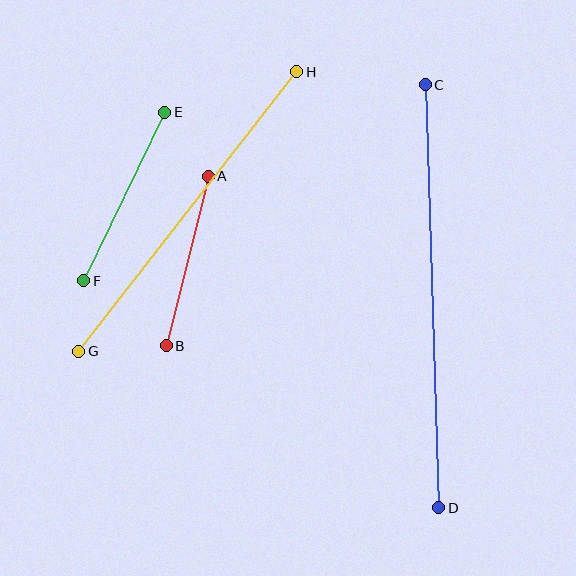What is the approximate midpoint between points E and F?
The midpoint is at approximately (124, 196) pixels.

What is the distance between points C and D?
The distance is approximately 423 pixels.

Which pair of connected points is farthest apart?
Points C and D are farthest apart.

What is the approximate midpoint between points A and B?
The midpoint is at approximately (187, 261) pixels.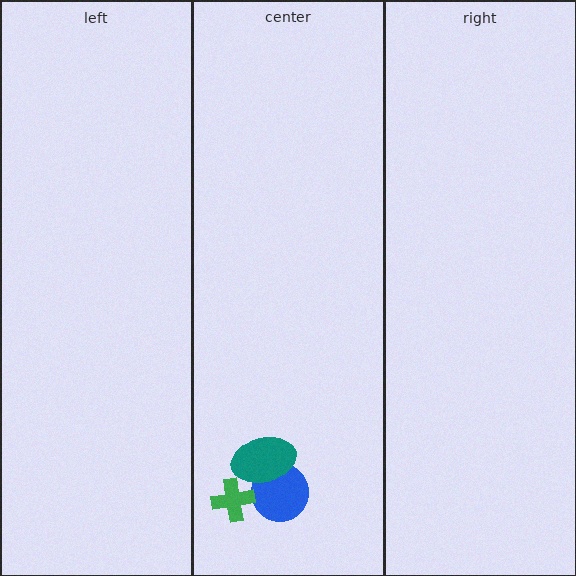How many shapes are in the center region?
3.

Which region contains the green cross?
The center region.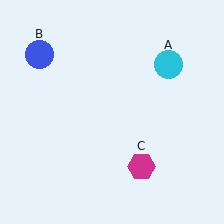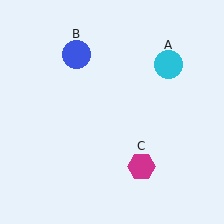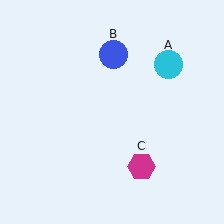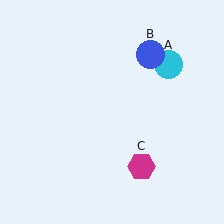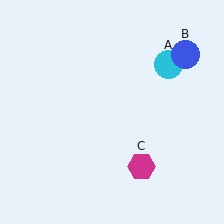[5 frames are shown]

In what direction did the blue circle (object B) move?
The blue circle (object B) moved right.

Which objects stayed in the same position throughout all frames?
Cyan circle (object A) and magenta hexagon (object C) remained stationary.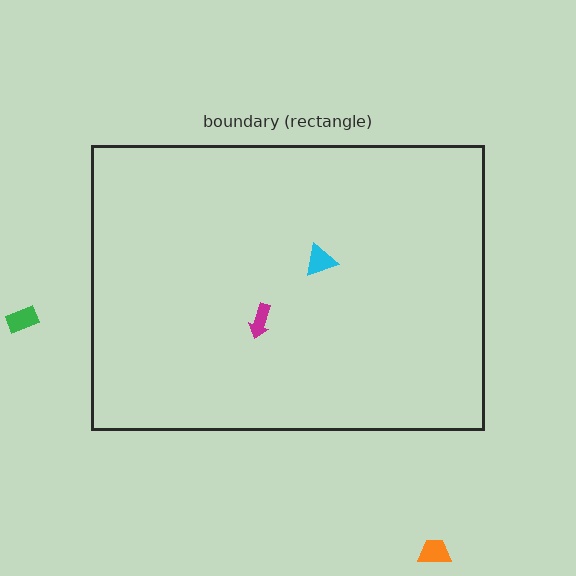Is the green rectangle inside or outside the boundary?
Outside.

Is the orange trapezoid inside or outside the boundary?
Outside.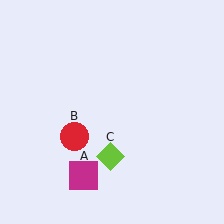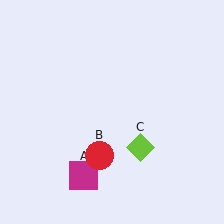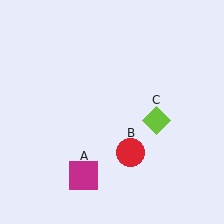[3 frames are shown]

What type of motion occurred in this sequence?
The red circle (object B), lime diamond (object C) rotated counterclockwise around the center of the scene.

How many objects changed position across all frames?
2 objects changed position: red circle (object B), lime diamond (object C).